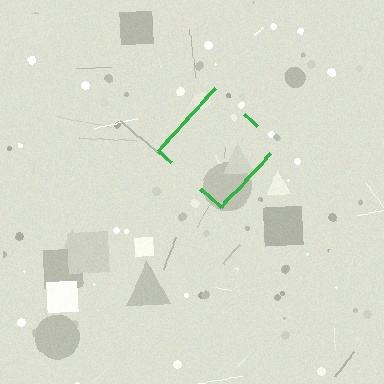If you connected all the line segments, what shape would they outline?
They would outline a diamond.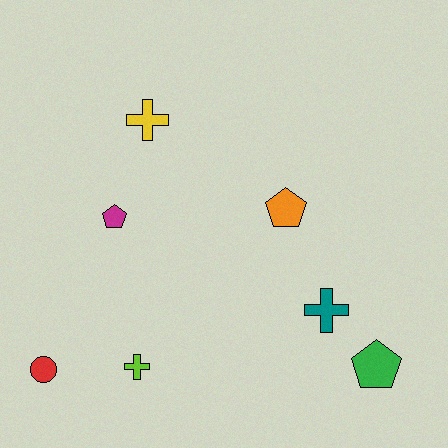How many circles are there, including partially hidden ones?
There is 1 circle.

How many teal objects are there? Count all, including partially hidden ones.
There is 1 teal object.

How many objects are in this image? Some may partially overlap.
There are 7 objects.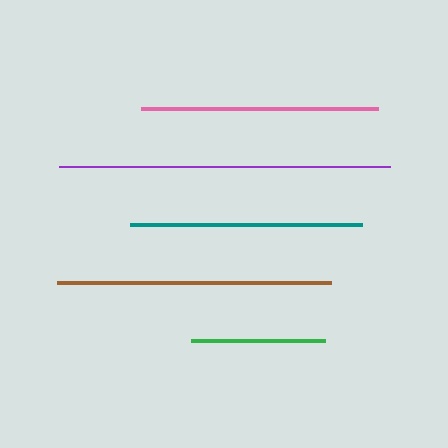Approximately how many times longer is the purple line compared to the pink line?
The purple line is approximately 1.4 times the length of the pink line.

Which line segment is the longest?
The purple line is the longest at approximately 331 pixels.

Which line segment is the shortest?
The green line is the shortest at approximately 134 pixels.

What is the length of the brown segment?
The brown segment is approximately 273 pixels long.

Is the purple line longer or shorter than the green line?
The purple line is longer than the green line.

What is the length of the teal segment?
The teal segment is approximately 232 pixels long.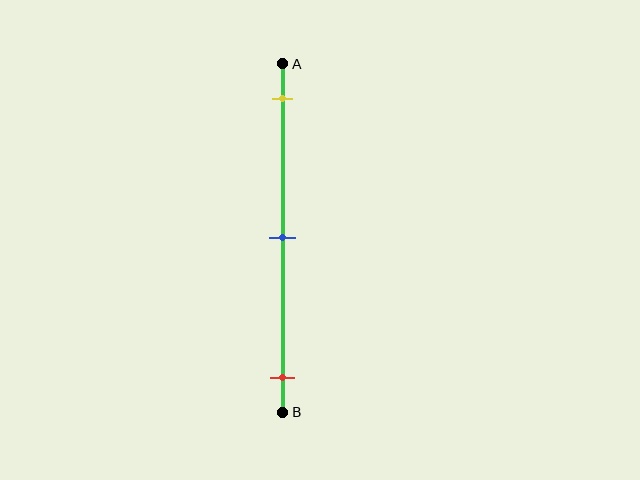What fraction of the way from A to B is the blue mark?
The blue mark is approximately 50% (0.5) of the way from A to B.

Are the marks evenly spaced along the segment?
Yes, the marks are approximately evenly spaced.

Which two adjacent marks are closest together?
The yellow and blue marks are the closest adjacent pair.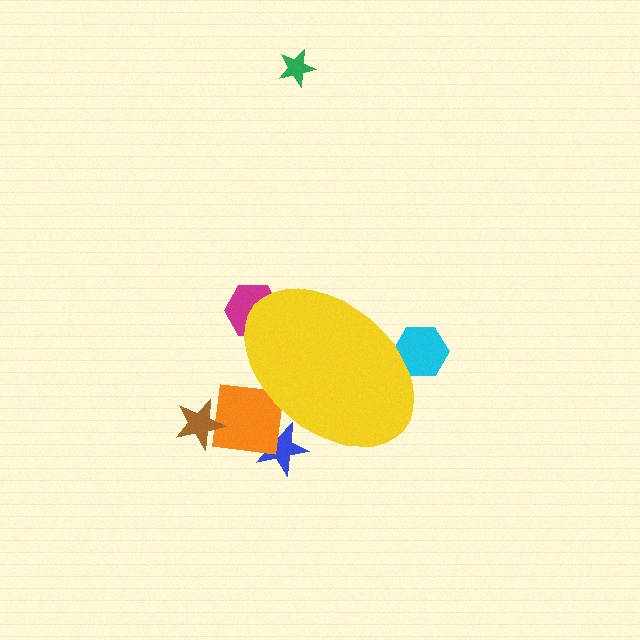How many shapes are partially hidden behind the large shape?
4 shapes are partially hidden.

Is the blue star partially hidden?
Yes, the blue star is partially hidden behind the yellow ellipse.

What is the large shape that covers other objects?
A yellow ellipse.